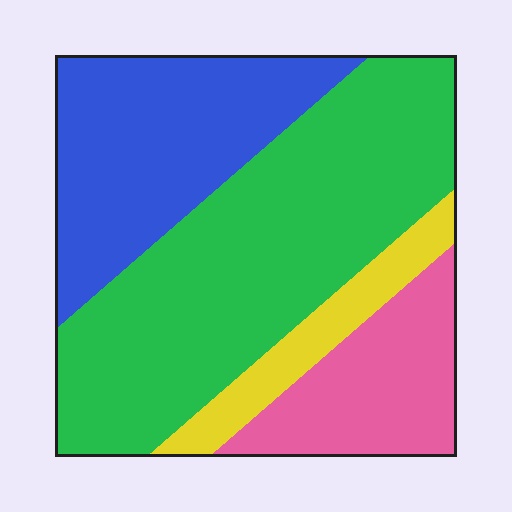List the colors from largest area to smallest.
From largest to smallest: green, blue, pink, yellow.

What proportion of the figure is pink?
Pink covers around 15% of the figure.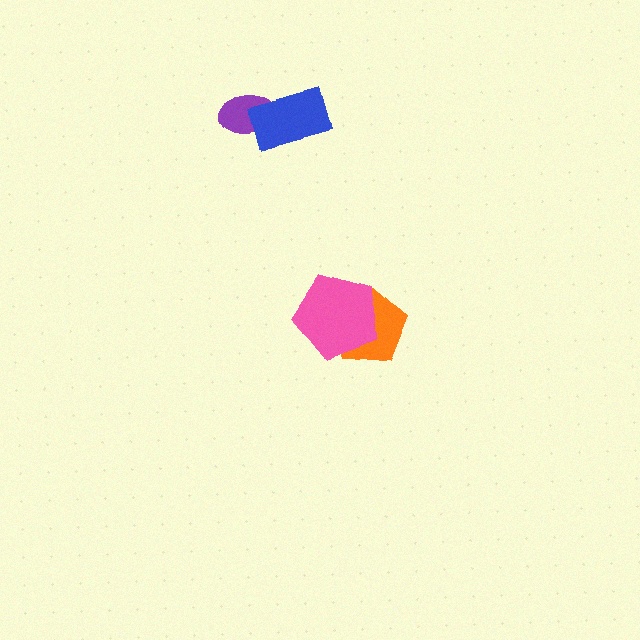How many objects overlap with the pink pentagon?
1 object overlaps with the pink pentagon.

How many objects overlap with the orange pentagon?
1 object overlaps with the orange pentagon.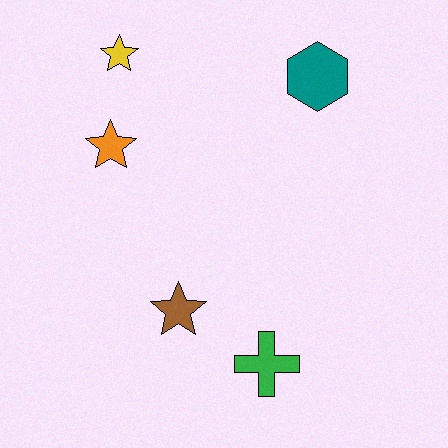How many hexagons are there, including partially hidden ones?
There is 1 hexagon.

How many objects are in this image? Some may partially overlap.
There are 5 objects.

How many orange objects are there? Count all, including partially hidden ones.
There is 1 orange object.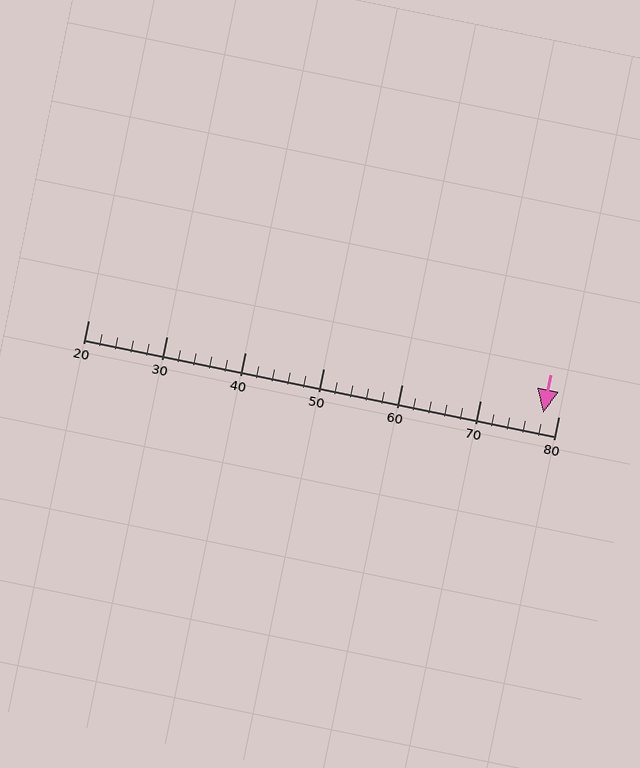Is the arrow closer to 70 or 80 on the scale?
The arrow is closer to 80.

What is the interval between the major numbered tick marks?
The major tick marks are spaced 10 units apart.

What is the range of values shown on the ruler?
The ruler shows values from 20 to 80.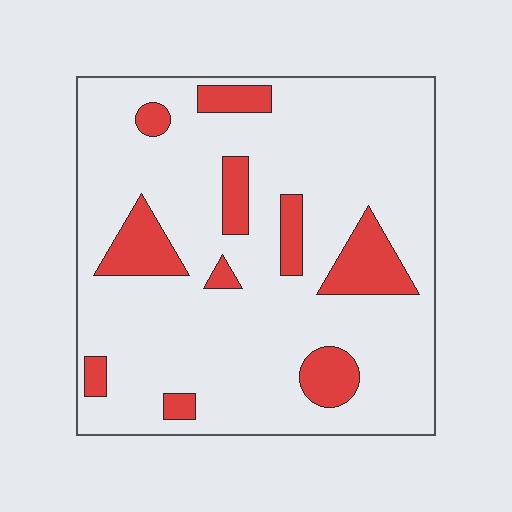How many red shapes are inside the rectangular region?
10.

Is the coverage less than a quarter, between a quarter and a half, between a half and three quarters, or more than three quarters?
Less than a quarter.